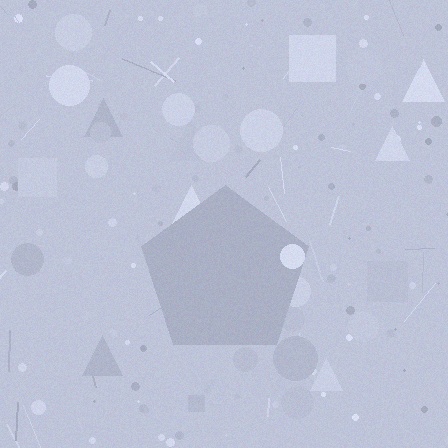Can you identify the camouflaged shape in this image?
The camouflaged shape is a pentagon.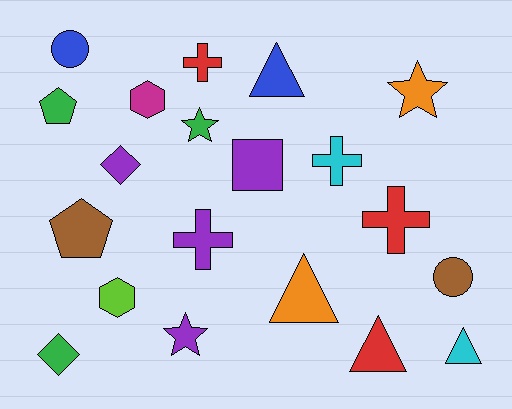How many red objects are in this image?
There are 3 red objects.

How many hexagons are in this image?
There are 2 hexagons.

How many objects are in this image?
There are 20 objects.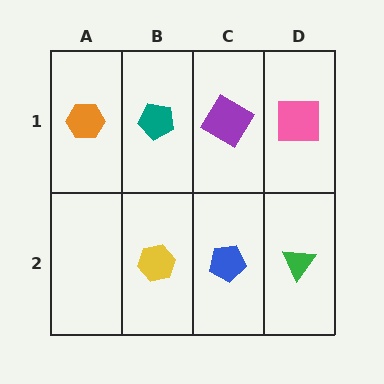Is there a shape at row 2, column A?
No, that cell is empty.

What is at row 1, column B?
A teal pentagon.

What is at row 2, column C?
A blue pentagon.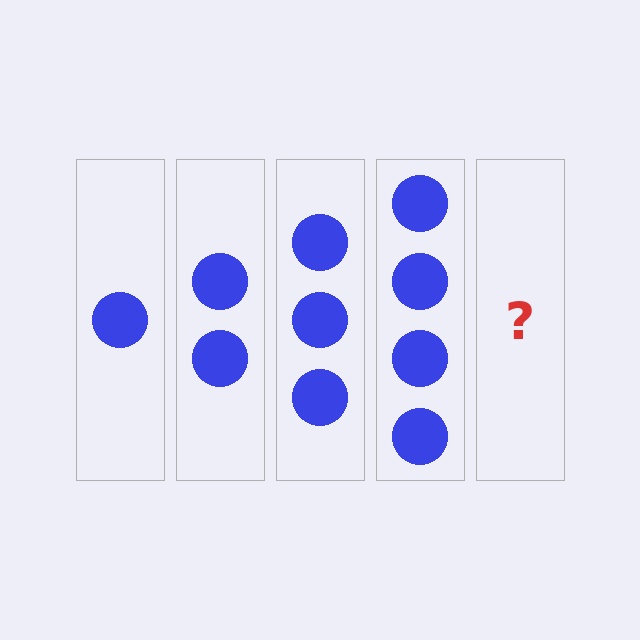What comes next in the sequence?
The next element should be 5 circles.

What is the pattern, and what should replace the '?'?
The pattern is that each step adds one more circle. The '?' should be 5 circles.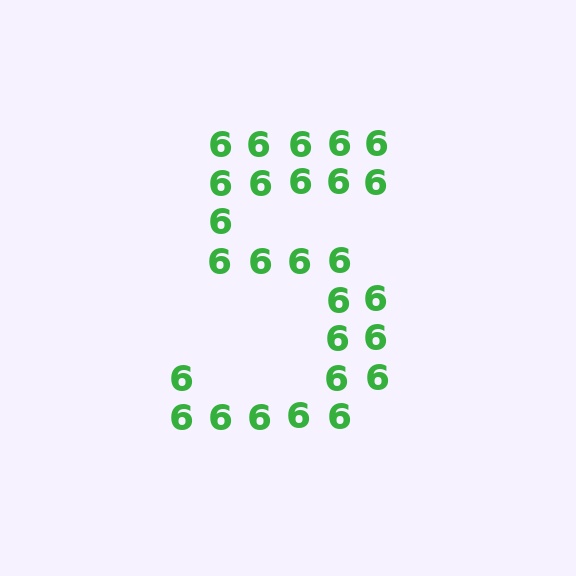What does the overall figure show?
The overall figure shows the digit 5.